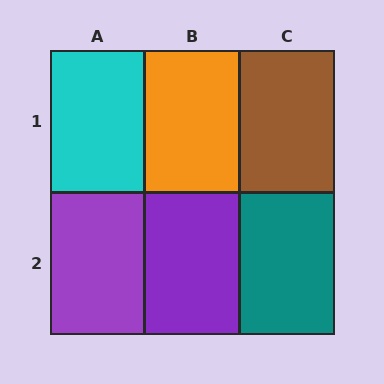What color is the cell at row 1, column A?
Cyan.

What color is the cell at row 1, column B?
Orange.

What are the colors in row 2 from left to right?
Purple, purple, teal.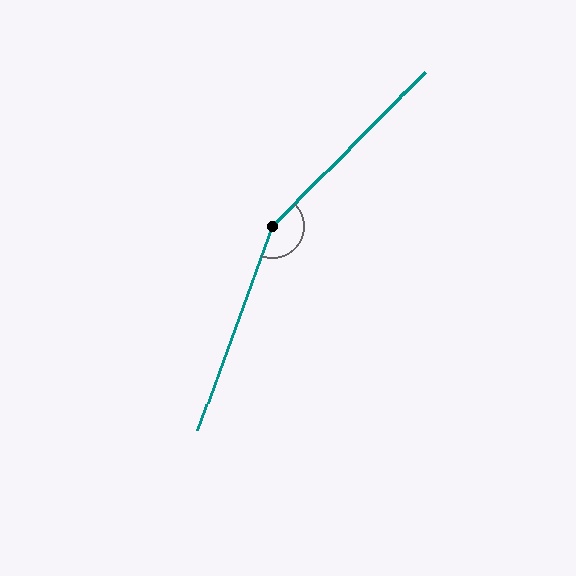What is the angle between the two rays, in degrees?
Approximately 155 degrees.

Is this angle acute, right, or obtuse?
It is obtuse.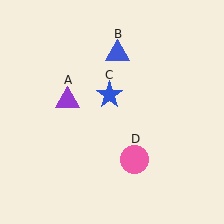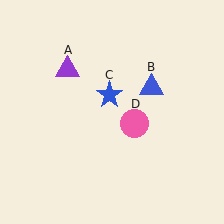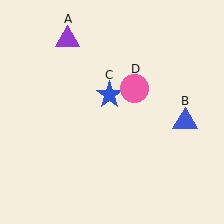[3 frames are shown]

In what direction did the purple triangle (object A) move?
The purple triangle (object A) moved up.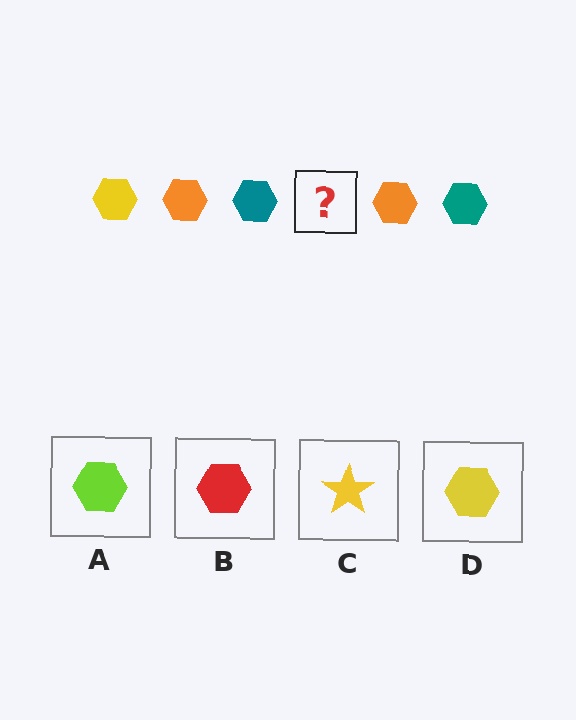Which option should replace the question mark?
Option D.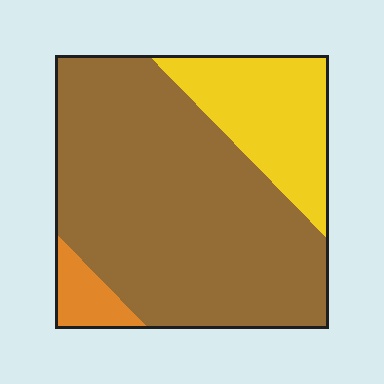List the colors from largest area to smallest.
From largest to smallest: brown, yellow, orange.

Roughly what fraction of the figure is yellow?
Yellow covers 22% of the figure.